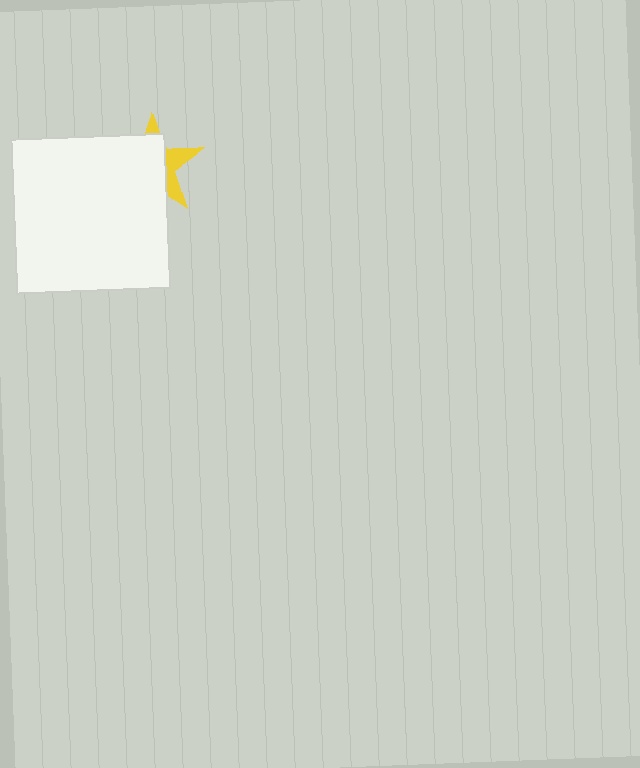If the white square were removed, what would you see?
You would see the complete yellow star.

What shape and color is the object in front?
The object in front is a white square.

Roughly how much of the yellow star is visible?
A small part of it is visible (roughly 31%).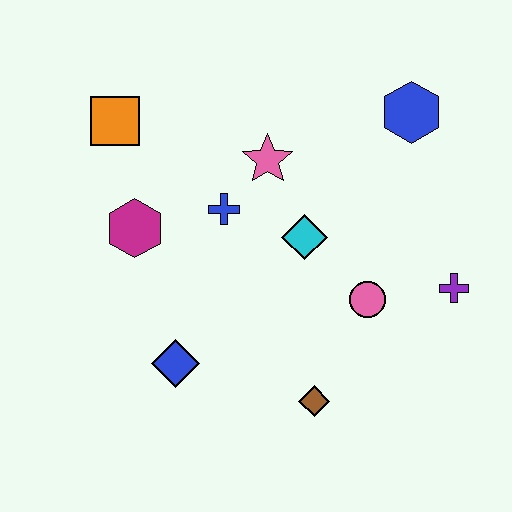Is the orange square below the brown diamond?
No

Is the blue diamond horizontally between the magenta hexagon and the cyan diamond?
Yes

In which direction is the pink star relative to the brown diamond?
The pink star is above the brown diamond.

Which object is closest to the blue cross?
The pink star is closest to the blue cross.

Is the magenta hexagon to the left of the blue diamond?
Yes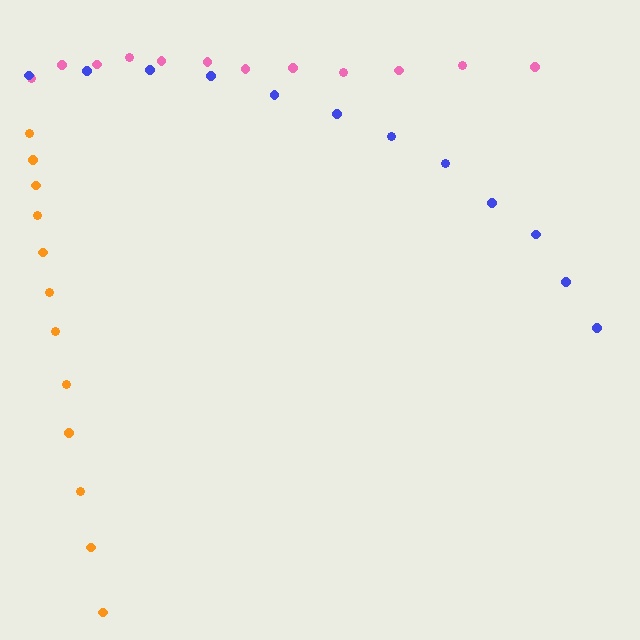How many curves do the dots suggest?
There are 3 distinct paths.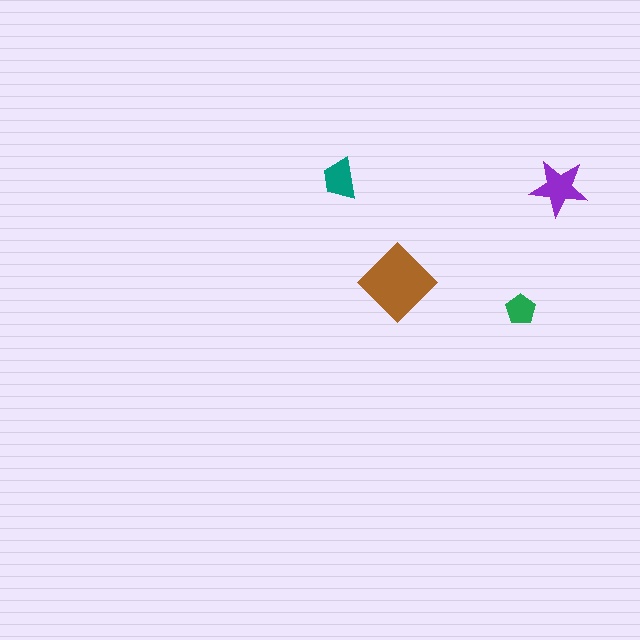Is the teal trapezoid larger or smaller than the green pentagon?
Larger.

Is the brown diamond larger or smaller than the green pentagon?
Larger.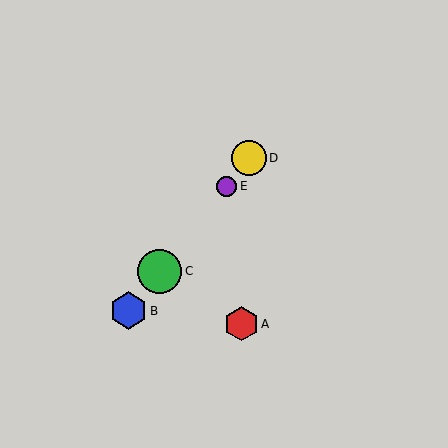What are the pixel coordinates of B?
Object B is at (128, 311).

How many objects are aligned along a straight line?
4 objects (B, C, D, E) are aligned along a straight line.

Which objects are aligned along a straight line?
Objects B, C, D, E are aligned along a straight line.